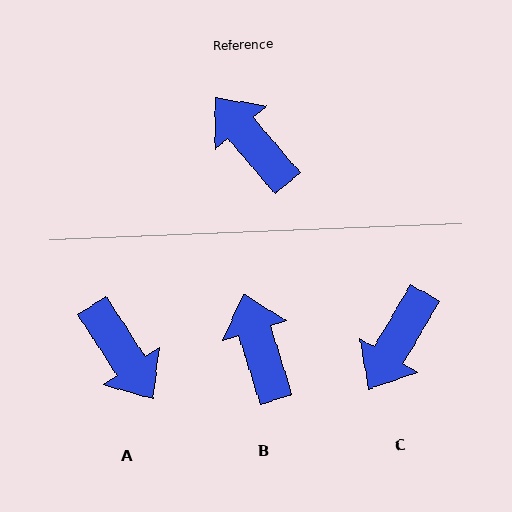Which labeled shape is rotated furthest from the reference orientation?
A, about 173 degrees away.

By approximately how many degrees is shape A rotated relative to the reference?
Approximately 173 degrees counter-clockwise.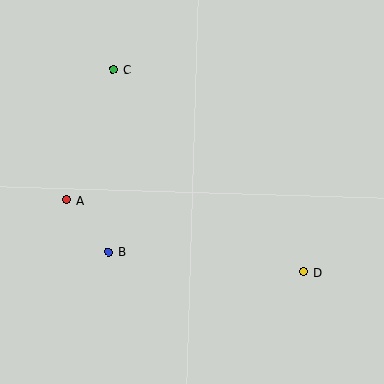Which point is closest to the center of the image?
Point B at (109, 252) is closest to the center.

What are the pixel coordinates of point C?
Point C is at (113, 69).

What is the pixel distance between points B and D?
The distance between B and D is 196 pixels.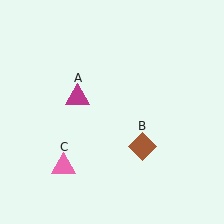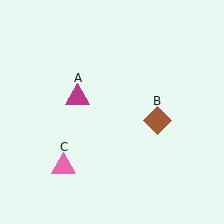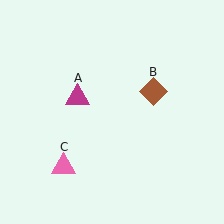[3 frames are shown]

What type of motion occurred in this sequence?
The brown diamond (object B) rotated counterclockwise around the center of the scene.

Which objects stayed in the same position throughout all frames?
Magenta triangle (object A) and pink triangle (object C) remained stationary.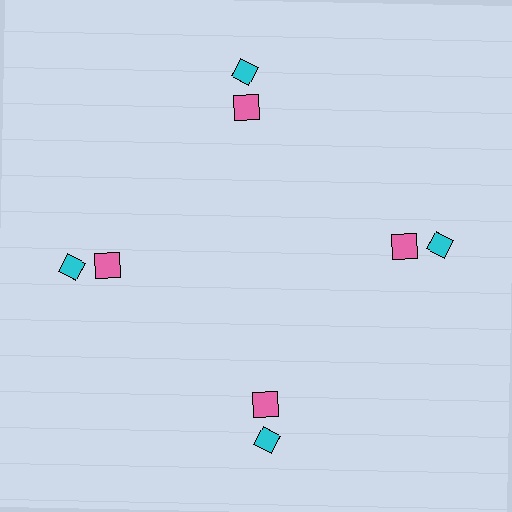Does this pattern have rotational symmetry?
Yes, this pattern has 4-fold rotational symmetry. It looks the same after rotating 90 degrees around the center.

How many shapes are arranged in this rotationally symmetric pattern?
There are 8 shapes, arranged in 4 groups of 2.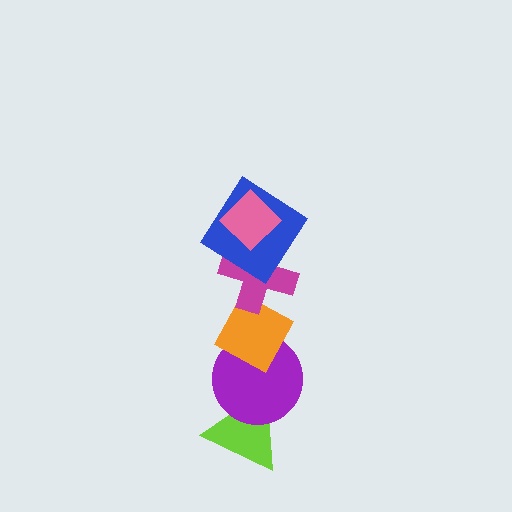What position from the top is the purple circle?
The purple circle is 5th from the top.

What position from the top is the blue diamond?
The blue diamond is 2nd from the top.